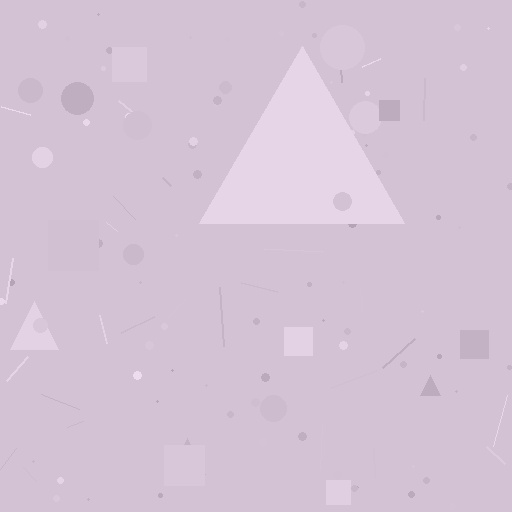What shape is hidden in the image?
A triangle is hidden in the image.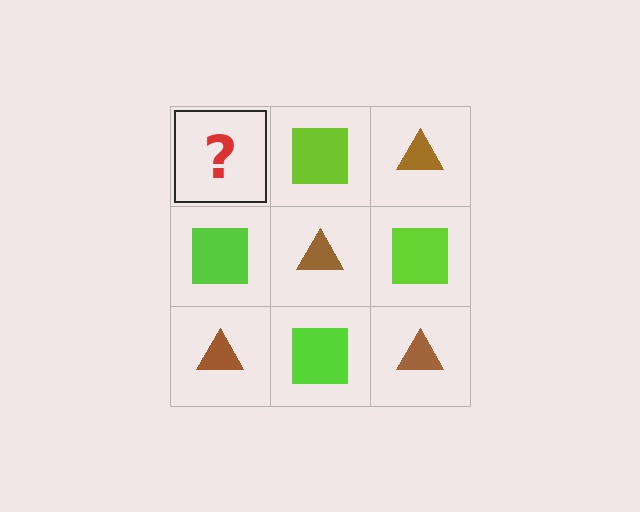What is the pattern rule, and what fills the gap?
The rule is that it alternates brown triangle and lime square in a checkerboard pattern. The gap should be filled with a brown triangle.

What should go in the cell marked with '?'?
The missing cell should contain a brown triangle.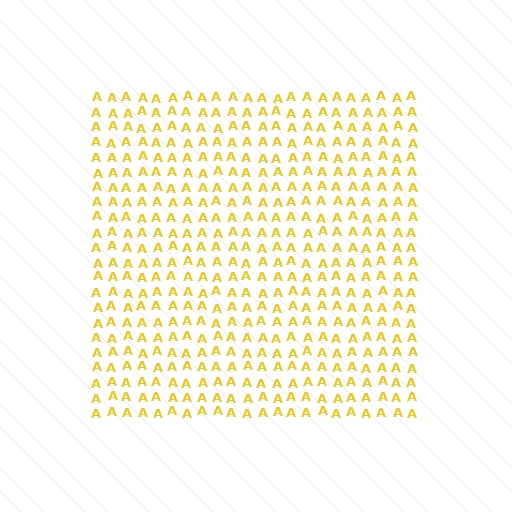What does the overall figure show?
The overall figure shows a square.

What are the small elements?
The small elements are letter A's.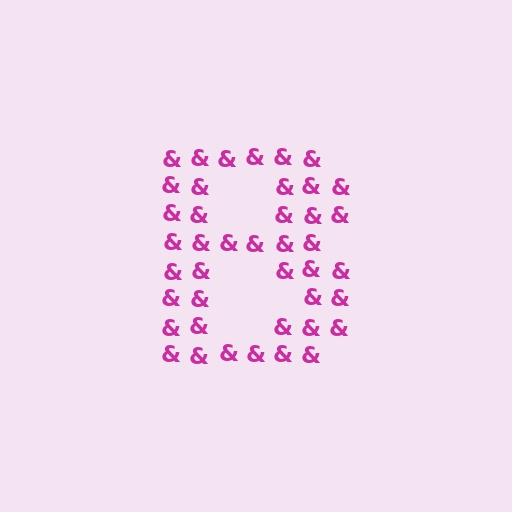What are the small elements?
The small elements are ampersands.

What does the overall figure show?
The overall figure shows the letter B.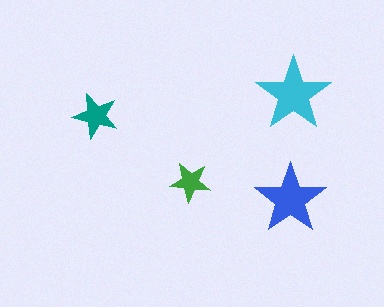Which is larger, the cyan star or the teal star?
The cyan one.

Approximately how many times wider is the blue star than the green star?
About 2 times wider.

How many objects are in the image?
There are 4 objects in the image.